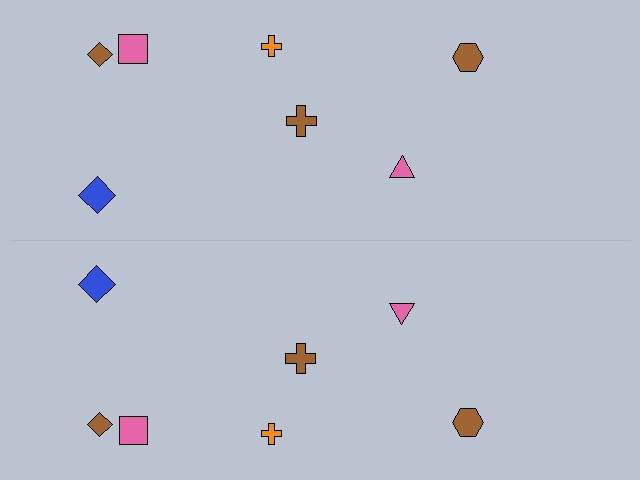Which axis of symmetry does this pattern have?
The pattern has a horizontal axis of symmetry running through the center of the image.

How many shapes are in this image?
There are 14 shapes in this image.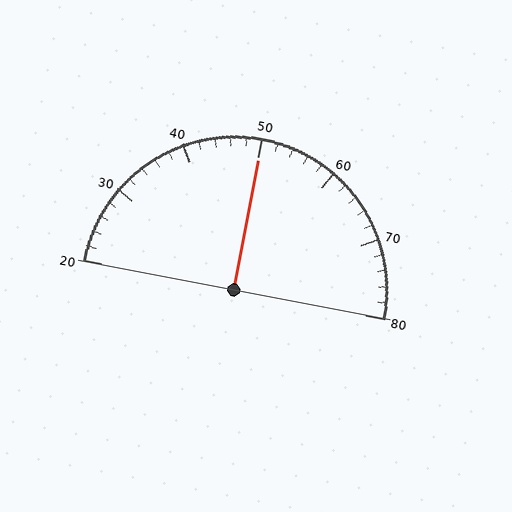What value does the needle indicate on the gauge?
The needle indicates approximately 50.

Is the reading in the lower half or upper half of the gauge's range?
The reading is in the upper half of the range (20 to 80).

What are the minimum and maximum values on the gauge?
The gauge ranges from 20 to 80.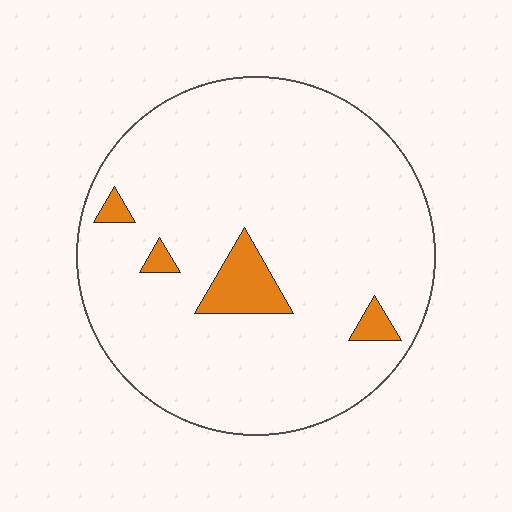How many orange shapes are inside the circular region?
4.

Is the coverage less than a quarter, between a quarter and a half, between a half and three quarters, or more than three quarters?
Less than a quarter.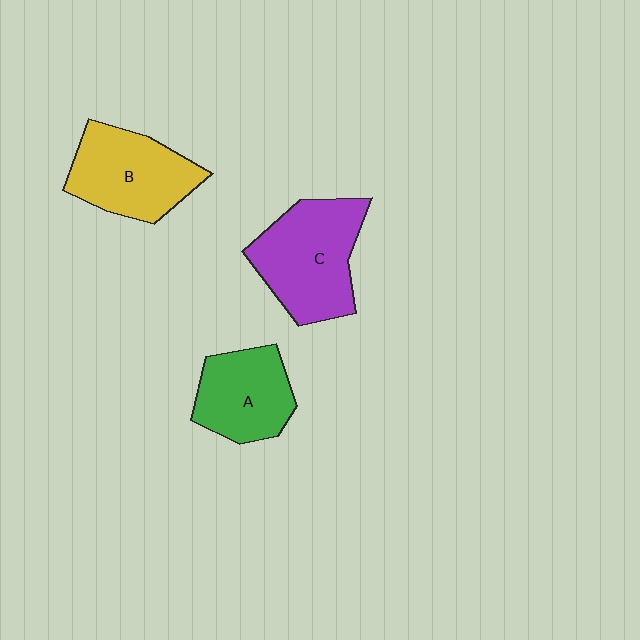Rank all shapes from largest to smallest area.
From largest to smallest: C (purple), B (yellow), A (green).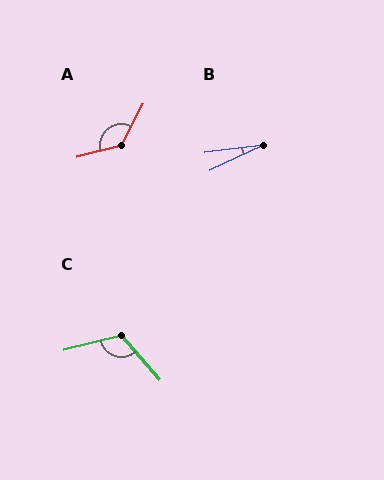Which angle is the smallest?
B, at approximately 19 degrees.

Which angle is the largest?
A, at approximately 131 degrees.